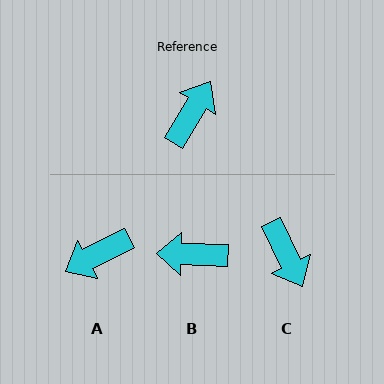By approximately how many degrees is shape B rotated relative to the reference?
Approximately 119 degrees counter-clockwise.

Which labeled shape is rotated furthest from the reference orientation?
A, about 149 degrees away.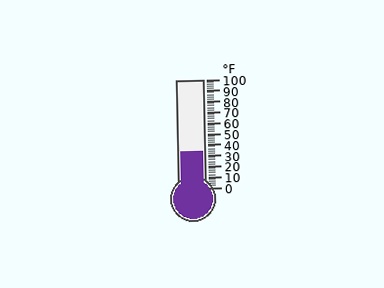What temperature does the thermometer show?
The thermometer shows approximately 34°F.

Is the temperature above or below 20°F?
The temperature is above 20°F.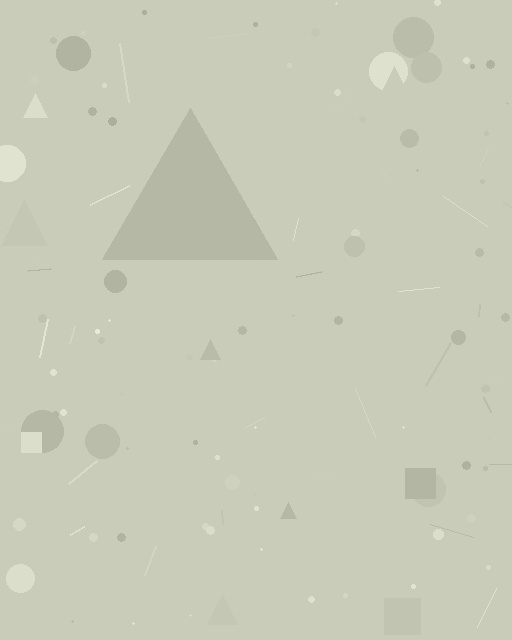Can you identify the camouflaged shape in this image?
The camouflaged shape is a triangle.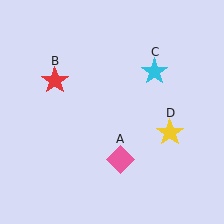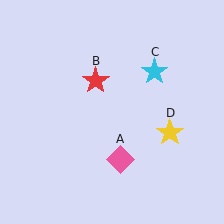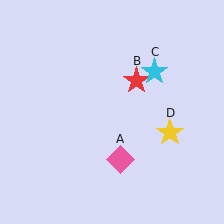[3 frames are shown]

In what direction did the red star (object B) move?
The red star (object B) moved right.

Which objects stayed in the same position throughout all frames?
Pink diamond (object A) and cyan star (object C) and yellow star (object D) remained stationary.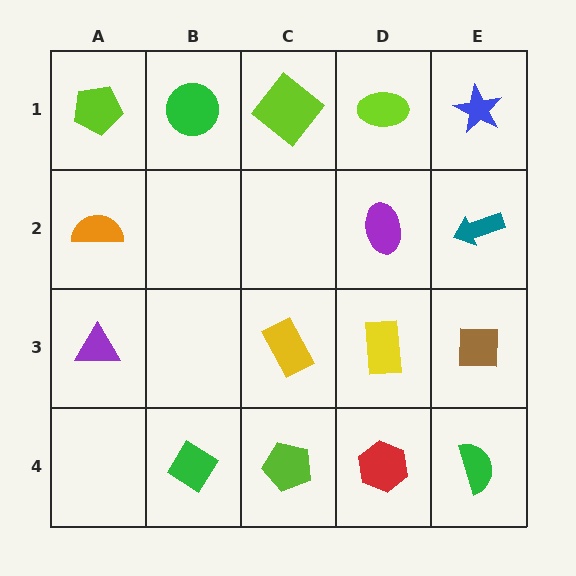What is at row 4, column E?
A green semicircle.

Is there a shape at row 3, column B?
No, that cell is empty.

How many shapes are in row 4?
4 shapes.